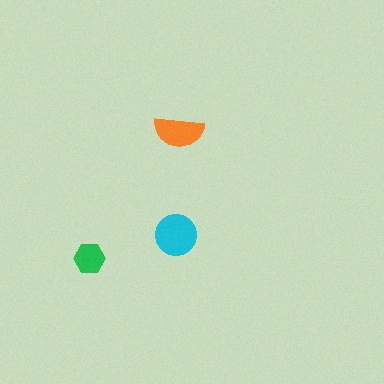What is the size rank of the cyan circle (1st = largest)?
1st.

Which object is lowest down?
The green hexagon is bottommost.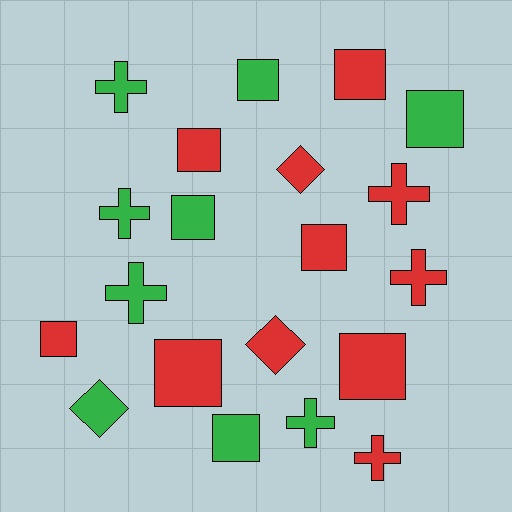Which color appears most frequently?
Red, with 11 objects.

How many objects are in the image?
There are 20 objects.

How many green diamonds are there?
There is 1 green diamond.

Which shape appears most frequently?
Square, with 10 objects.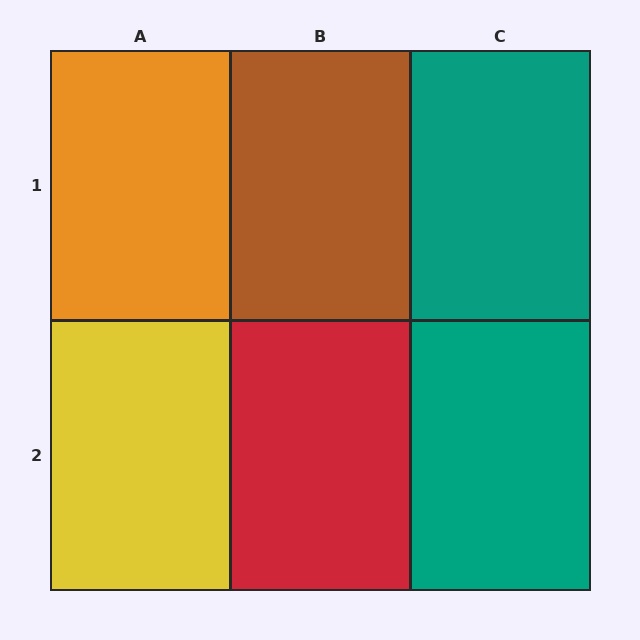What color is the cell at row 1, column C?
Teal.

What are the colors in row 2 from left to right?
Yellow, red, teal.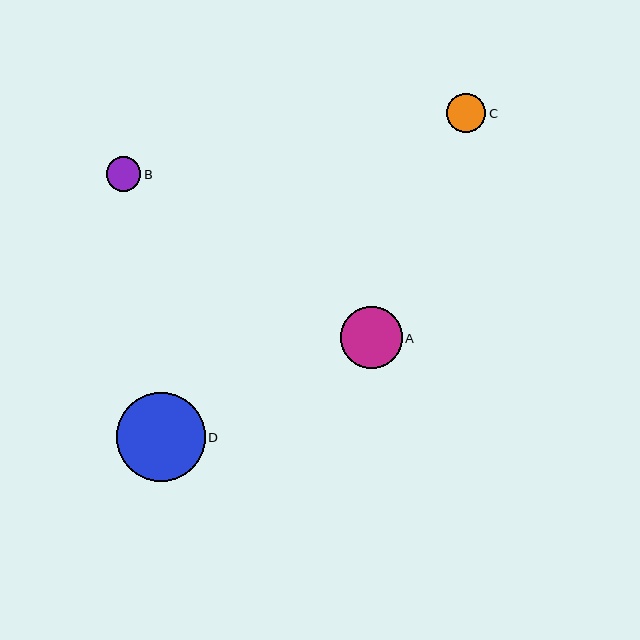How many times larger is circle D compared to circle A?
Circle D is approximately 1.4 times the size of circle A.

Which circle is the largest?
Circle D is the largest with a size of approximately 89 pixels.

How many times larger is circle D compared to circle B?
Circle D is approximately 2.6 times the size of circle B.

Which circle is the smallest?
Circle B is the smallest with a size of approximately 34 pixels.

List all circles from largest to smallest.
From largest to smallest: D, A, C, B.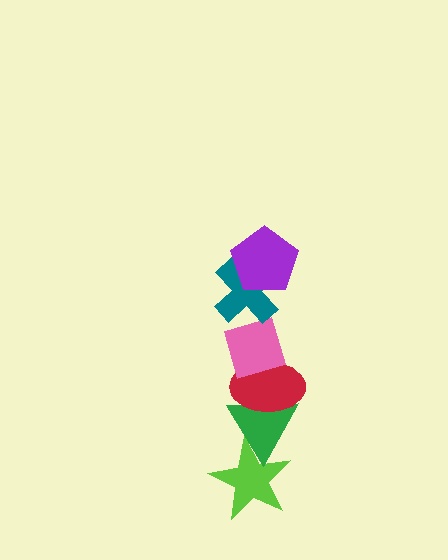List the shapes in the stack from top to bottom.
From top to bottom: the purple pentagon, the teal cross, the pink diamond, the red ellipse, the green triangle, the lime star.